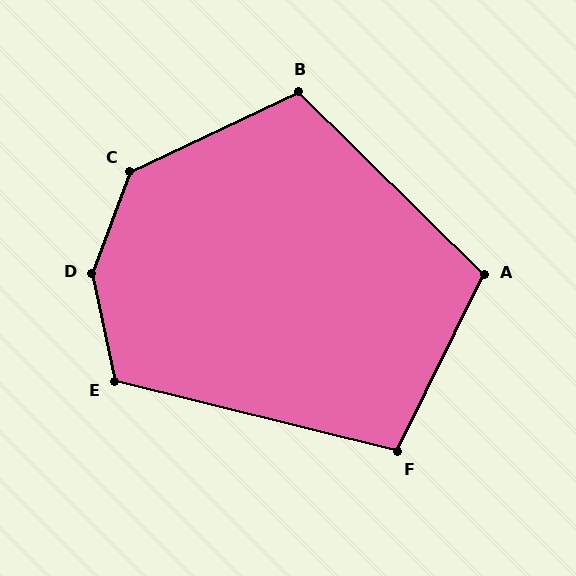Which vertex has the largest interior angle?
D, at approximately 148 degrees.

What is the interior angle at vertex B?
Approximately 110 degrees (obtuse).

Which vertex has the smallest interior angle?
F, at approximately 102 degrees.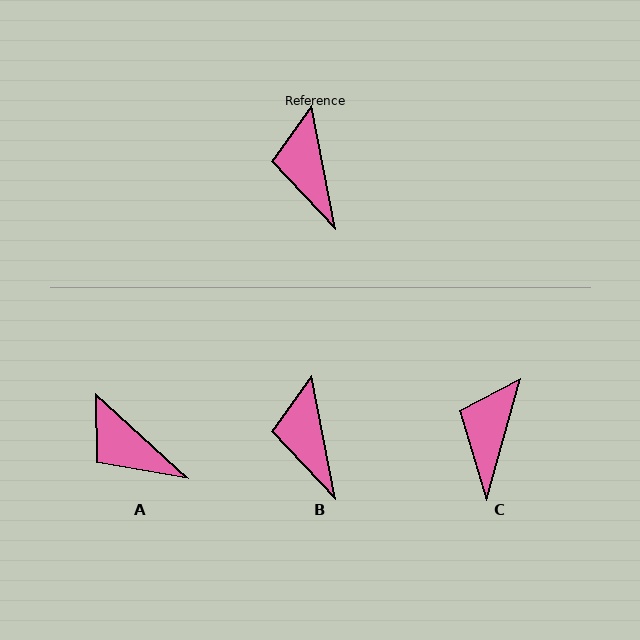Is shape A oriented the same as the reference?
No, it is off by about 37 degrees.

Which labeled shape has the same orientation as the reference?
B.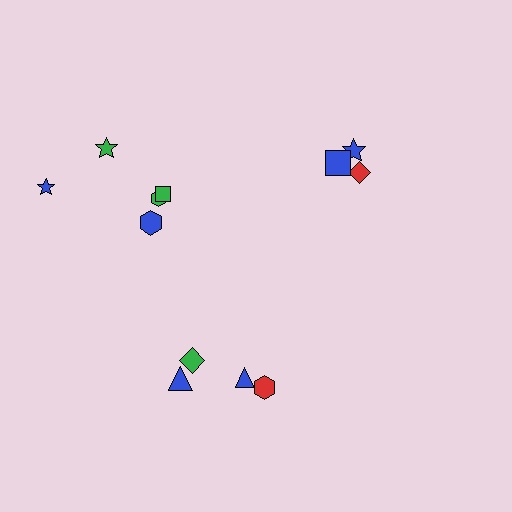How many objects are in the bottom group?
There are 4 objects.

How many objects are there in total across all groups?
There are 12 objects.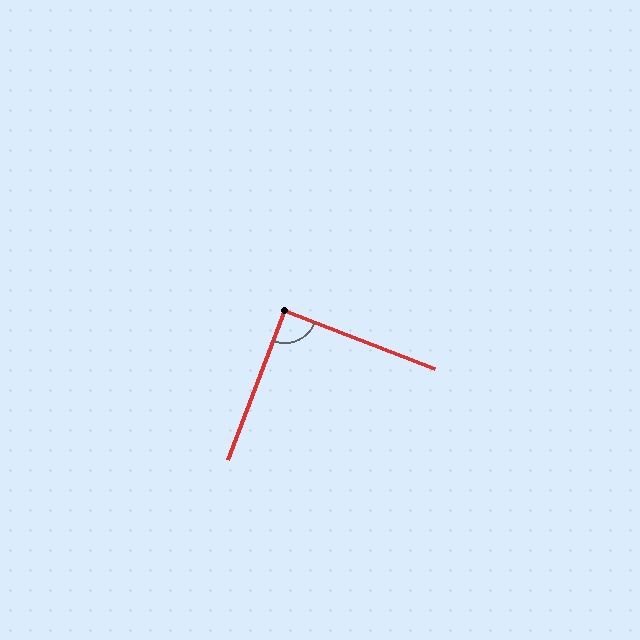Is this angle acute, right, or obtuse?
It is approximately a right angle.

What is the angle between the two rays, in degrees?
Approximately 89 degrees.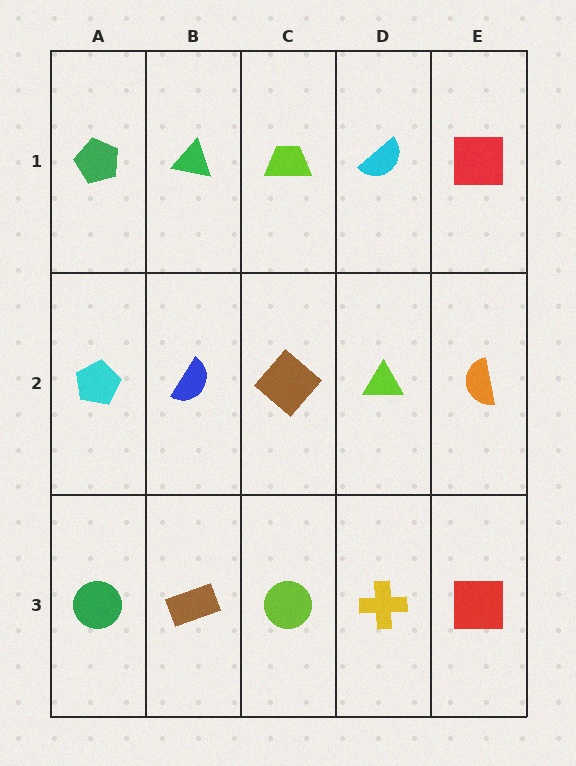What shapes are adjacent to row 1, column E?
An orange semicircle (row 2, column E), a cyan semicircle (row 1, column D).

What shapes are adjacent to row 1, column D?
A lime triangle (row 2, column D), a lime trapezoid (row 1, column C), a red square (row 1, column E).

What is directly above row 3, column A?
A cyan pentagon.